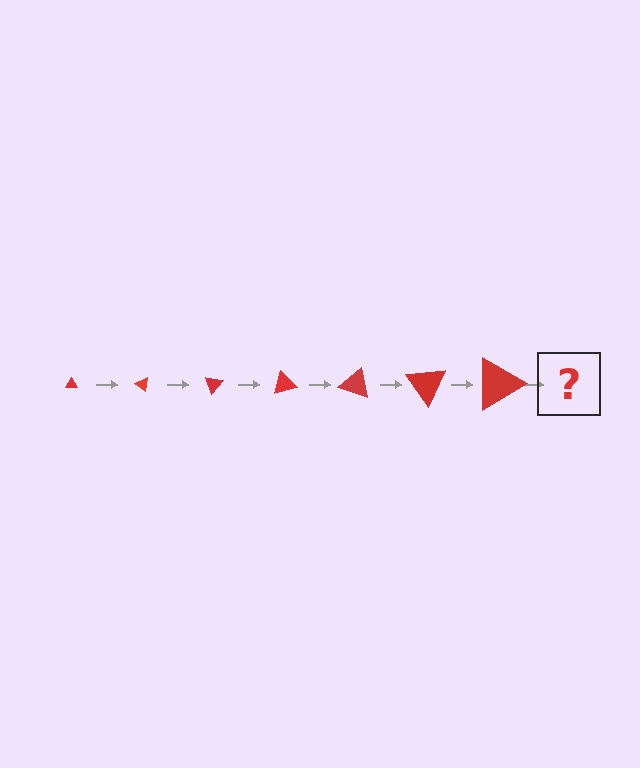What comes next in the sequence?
The next element should be a triangle, larger than the previous one and rotated 245 degrees from the start.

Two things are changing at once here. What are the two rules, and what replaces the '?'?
The two rules are that the triangle grows larger each step and it rotates 35 degrees each step. The '?' should be a triangle, larger than the previous one and rotated 245 degrees from the start.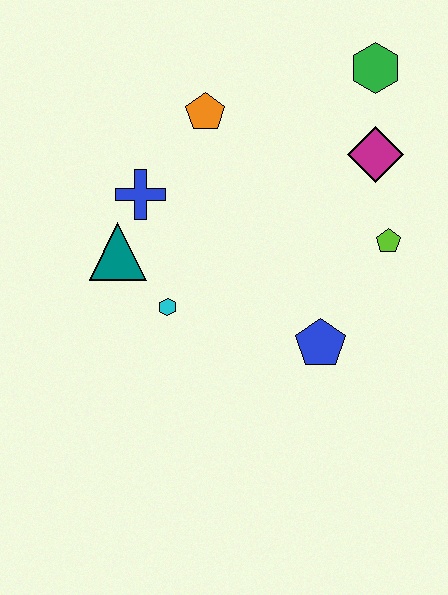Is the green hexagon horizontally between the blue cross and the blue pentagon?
No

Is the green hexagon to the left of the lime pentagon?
Yes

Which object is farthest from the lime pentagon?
The teal triangle is farthest from the lime pentagon.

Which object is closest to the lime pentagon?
The magenta diamond is closest to the lime pentagon.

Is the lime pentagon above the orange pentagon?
No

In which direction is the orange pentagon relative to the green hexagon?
The orange pentagon is to the left of the green hexagon.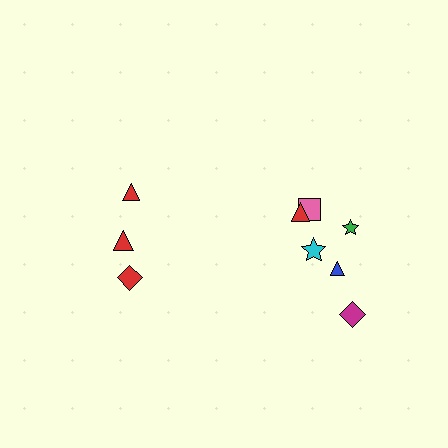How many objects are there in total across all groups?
There are 9 objects.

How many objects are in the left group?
There are 3 objects.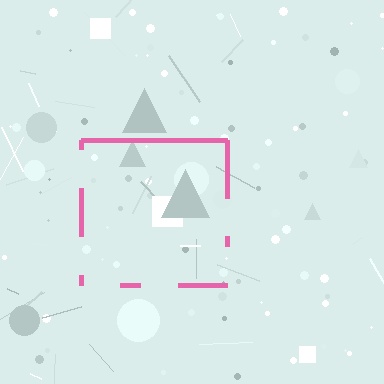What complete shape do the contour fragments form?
The contour fragments form a square.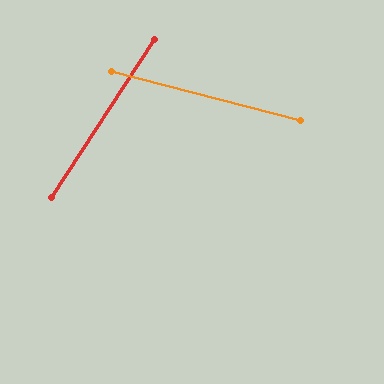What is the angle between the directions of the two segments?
Approximately 71 degrees.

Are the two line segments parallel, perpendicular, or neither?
Neither parallel nor perpendicular — they differ by about 71°.